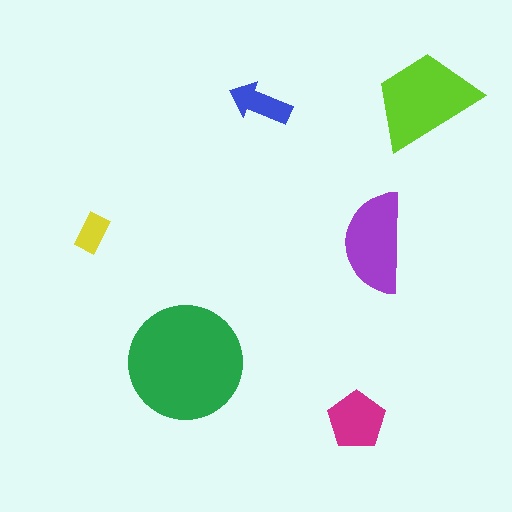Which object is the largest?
The green circle.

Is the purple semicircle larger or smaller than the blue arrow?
Larger.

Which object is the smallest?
The yellow rectangle.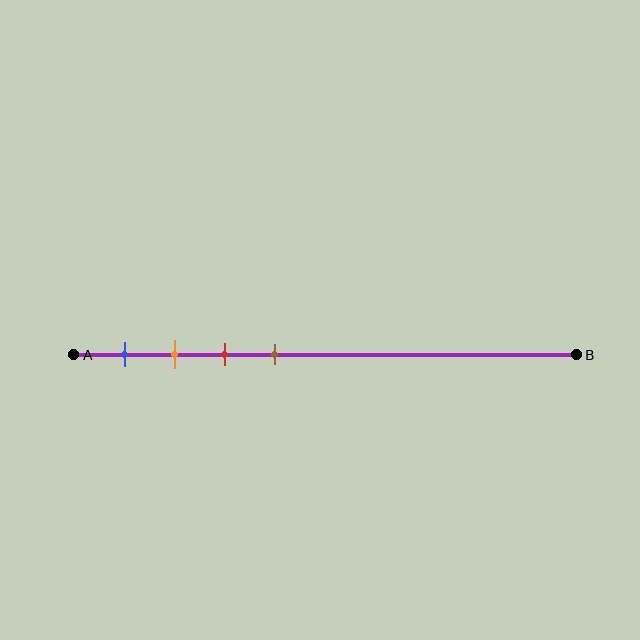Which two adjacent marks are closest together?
The orange and red marks are the closest adjacent pair.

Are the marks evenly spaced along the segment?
Yes, the marks are approximately evenly spaced.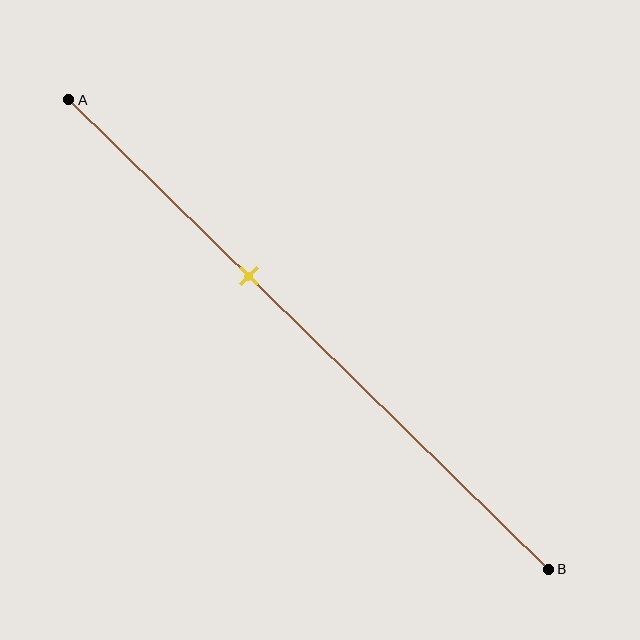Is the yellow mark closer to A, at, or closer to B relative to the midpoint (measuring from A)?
The yellow mark is closer to point A than the midpoint of segment AB.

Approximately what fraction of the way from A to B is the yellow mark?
The yellow mark is approximately 40% of the way from A to B.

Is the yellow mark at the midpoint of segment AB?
No, the mark is at about 40% from A, not at the 50% midpoint.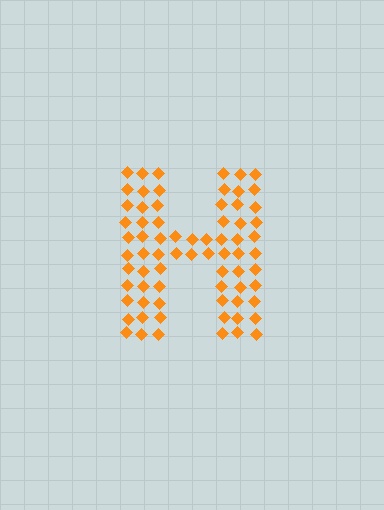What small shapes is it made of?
It is made of small diamonds.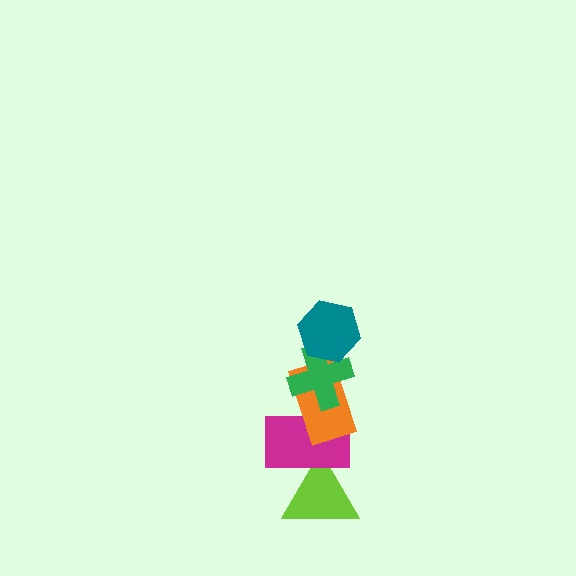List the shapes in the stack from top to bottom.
From top to bottom: the teal hexagon, the green cross, the orange rectangle, the magenta rectangle, the lime triangle.